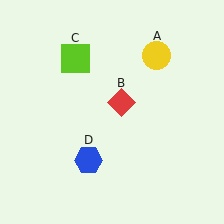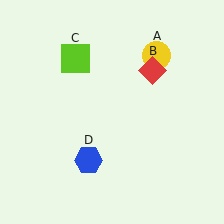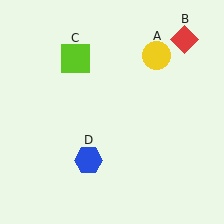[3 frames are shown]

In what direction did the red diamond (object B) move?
The red diamond (object B) moved up and to the right.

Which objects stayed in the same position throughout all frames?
Yellow circle (object A) and lime square (object C) and blue hexagon (object D) remained stationary.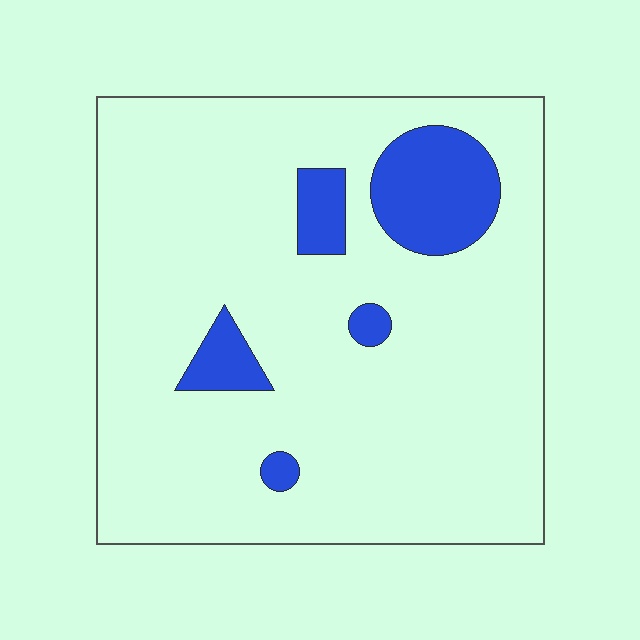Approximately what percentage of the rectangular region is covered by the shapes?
Approximately 10%.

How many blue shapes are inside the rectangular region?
5.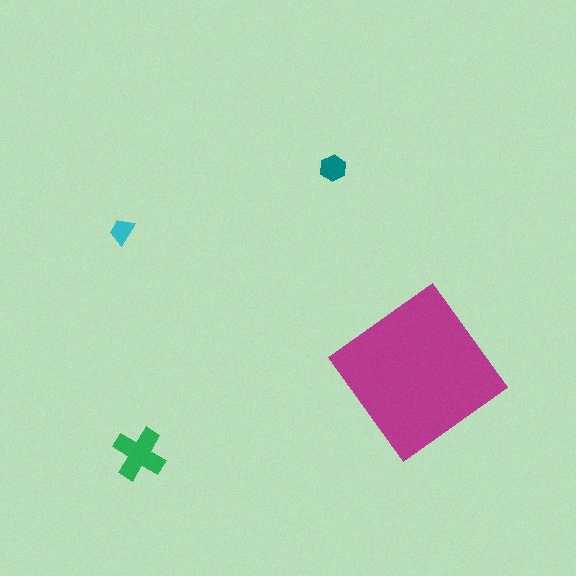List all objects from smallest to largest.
The cyan trapezoid, the teal hexagon, the green cross, the magenta diamond.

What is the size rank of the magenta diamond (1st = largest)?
1st.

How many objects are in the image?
There are 4 objects in the image.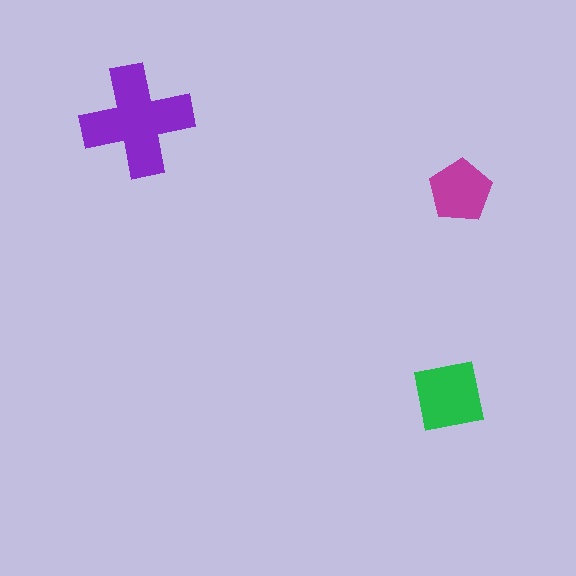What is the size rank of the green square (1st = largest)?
2nd.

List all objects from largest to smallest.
The purple cross, the green square, the magenta pentagon.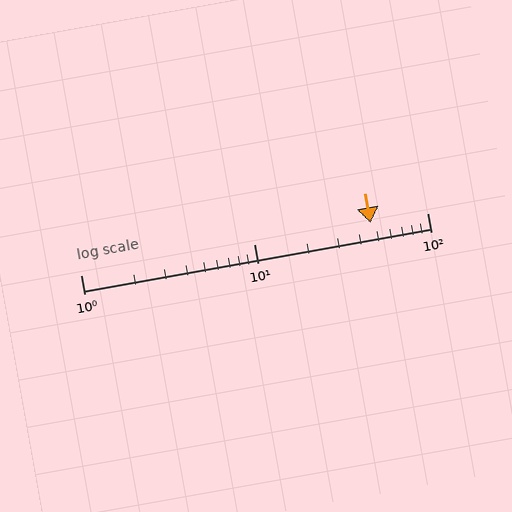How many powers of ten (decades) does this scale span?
The scale spans 2 decades, from 1 to 100.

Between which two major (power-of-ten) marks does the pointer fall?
The pointer is between 10 and 100.